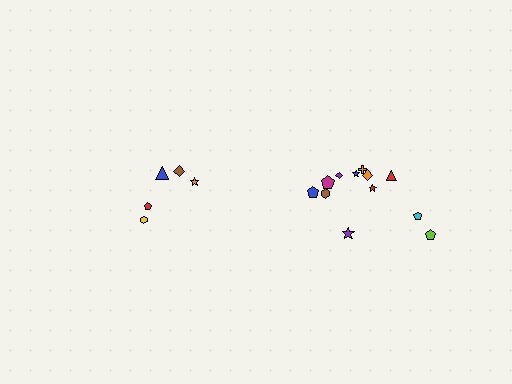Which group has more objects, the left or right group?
The right group.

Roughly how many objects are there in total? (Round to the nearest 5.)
Roughly 15 objects in total.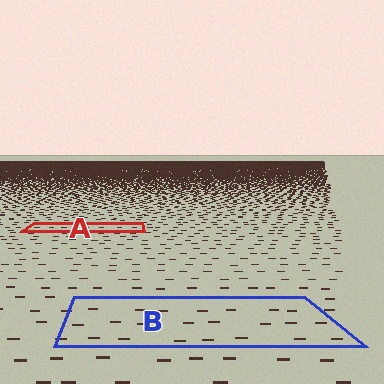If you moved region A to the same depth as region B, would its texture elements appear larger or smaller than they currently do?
They would appear larger. At a closer depth, the same texture elements are projected at a bigger on-screen size.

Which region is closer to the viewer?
Region B is closer. The texture elements there are larger and more spread out.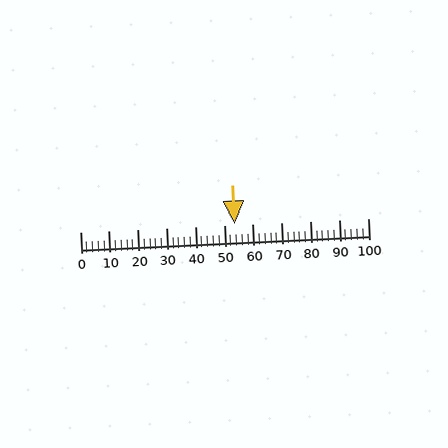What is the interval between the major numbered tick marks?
The major tick marks are spaced 10 units apart.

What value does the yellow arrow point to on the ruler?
The yellow arrow points to approximately 54.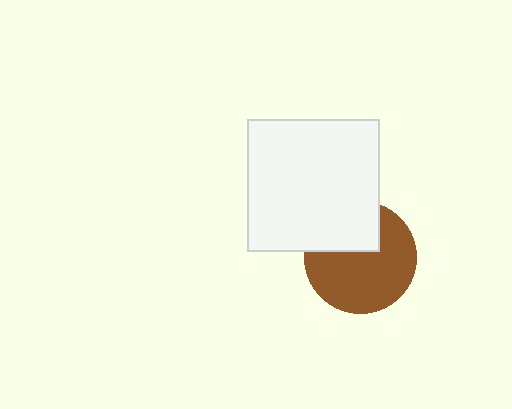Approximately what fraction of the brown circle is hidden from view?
Roughly 31% of the brown circle is hidden behind the white square.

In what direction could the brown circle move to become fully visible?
The brown circle could move down. That would shift it out from behind the white square entirely.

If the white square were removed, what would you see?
You would see the complete brown circle.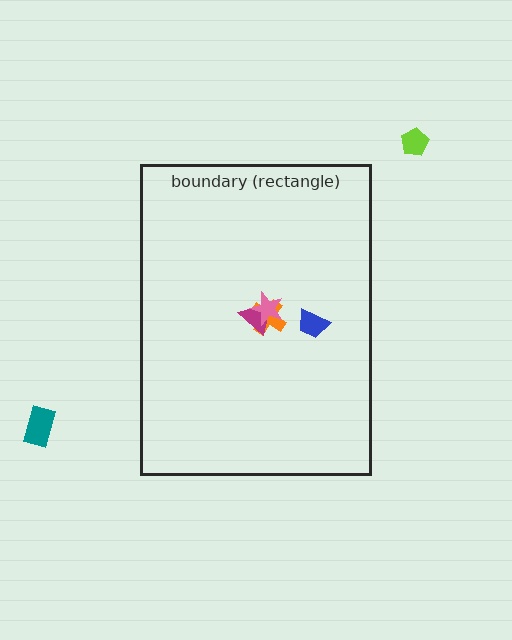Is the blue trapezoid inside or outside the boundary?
Inside.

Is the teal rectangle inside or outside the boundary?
Outside.